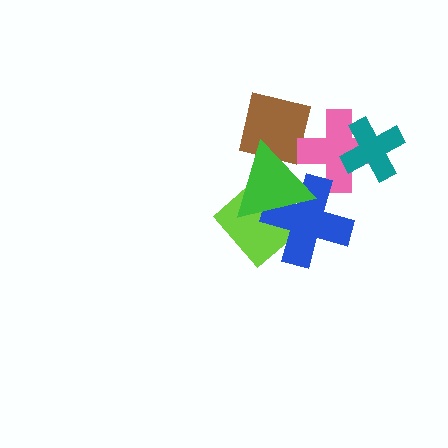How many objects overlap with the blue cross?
3 objects overlap with the blue cross.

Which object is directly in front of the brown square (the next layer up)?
The pink cross is directly in front of the brown square.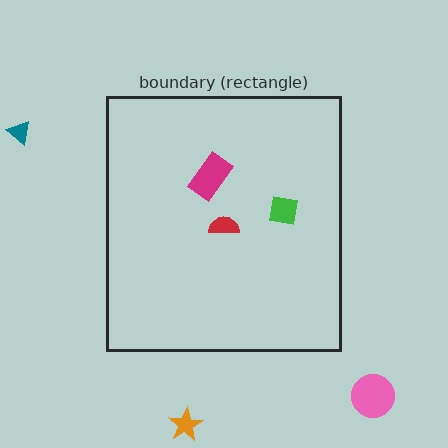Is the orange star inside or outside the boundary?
Outside.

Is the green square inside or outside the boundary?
Inside.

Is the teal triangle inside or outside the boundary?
Outside.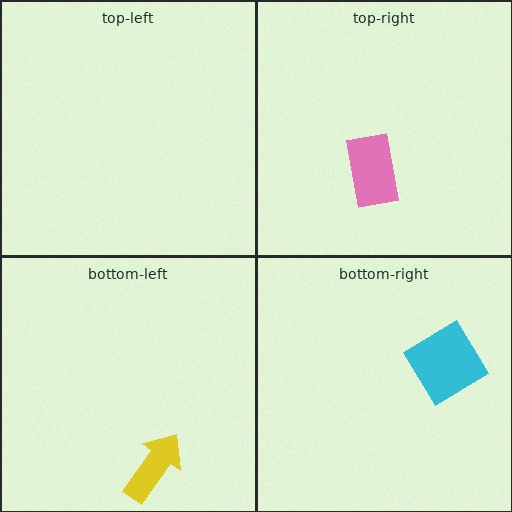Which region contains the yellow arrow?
The bottom-left region.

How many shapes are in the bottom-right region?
1.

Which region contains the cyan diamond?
The bottom-right region.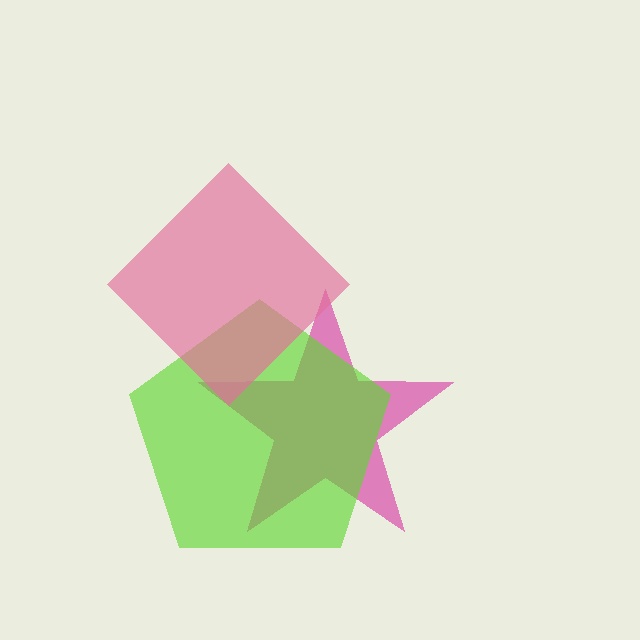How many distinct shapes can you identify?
There are 3 distinct shapes: a magenta star, a lime pentagon, a pink diamond.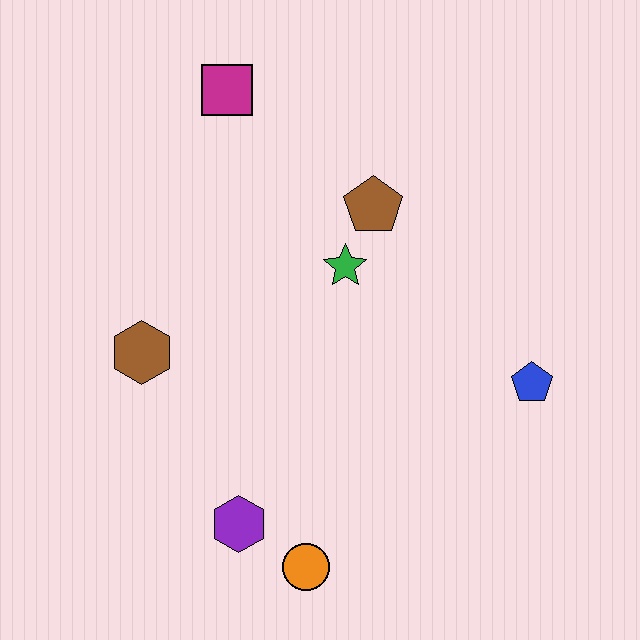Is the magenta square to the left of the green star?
Yes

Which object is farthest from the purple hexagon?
The magenta square is farthest from the purple hexagon.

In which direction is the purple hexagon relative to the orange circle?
The purple hexagon is to the left of the orange circle.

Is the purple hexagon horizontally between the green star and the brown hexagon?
Yes